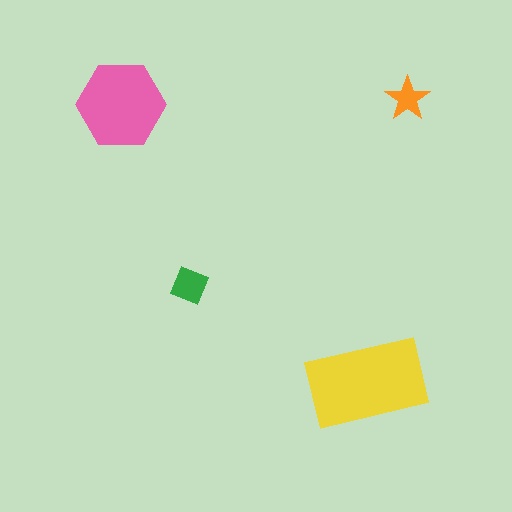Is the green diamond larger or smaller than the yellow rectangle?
Smaller.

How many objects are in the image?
There are 4 objects in the image.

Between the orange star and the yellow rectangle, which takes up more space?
The yellow rectangle.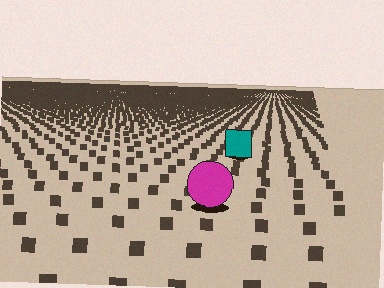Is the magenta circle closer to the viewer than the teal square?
Yes. The magenta circle is closer — you can tell from the texture gradient: the ground texture is coarser near it.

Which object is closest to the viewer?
The magenta circle is closest. The texture marks near it are larger and more spread out.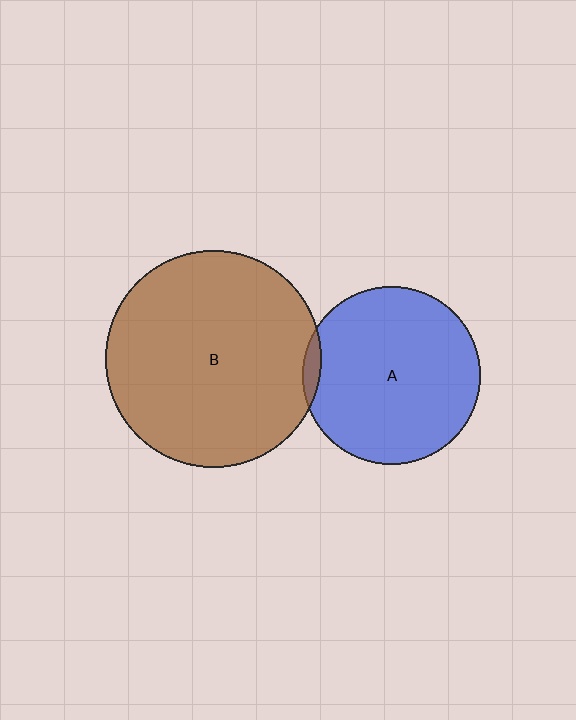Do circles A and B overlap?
Yes.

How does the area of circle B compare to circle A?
Approximately 1.5 times.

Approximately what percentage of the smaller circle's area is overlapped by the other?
Approximately 5%.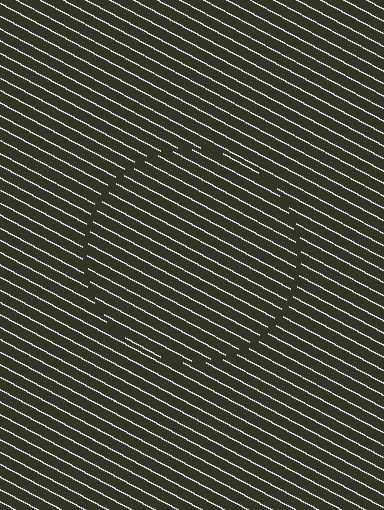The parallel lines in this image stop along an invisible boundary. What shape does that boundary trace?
An illusory circle. The interior of the shape contains the same grating, shifted by half a period — the contour is defined by the phase discontinuity where line-ends from the inner and outer gratings abut.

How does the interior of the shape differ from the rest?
The interior of the shape contains the same grating, shifted by half a period — the contour is defined by the phase discontinuity where line-ends from the inner and outer gratings abut.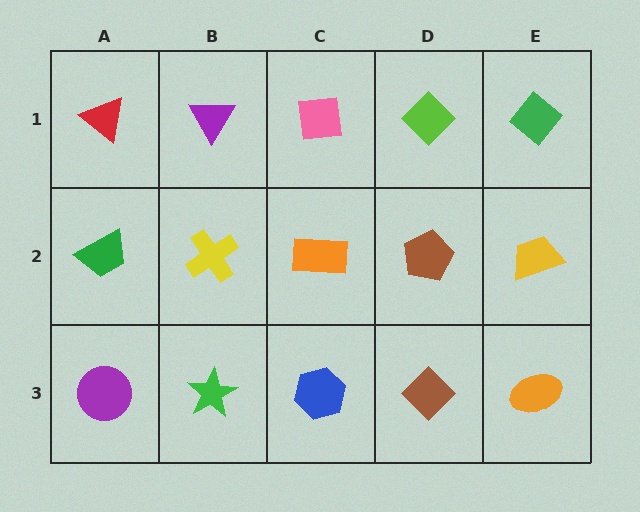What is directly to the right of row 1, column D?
A green diamond.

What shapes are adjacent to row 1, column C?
An orange rectangle (row 2, column C), a purple triangle (row 1, column B), a lime diamond (row 1, column D).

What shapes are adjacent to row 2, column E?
A green diamond (row 1, column E), an orange ellipse (row 3, column E), a brown pentagon (row 2, column D).